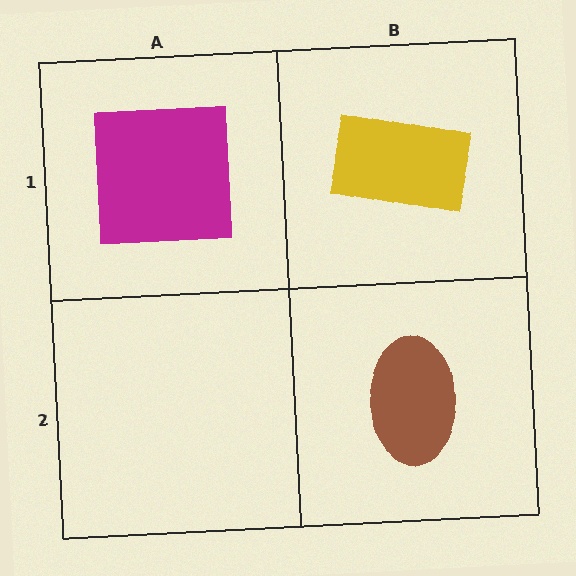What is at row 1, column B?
A yellow rectangle.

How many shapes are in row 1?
2 shapes.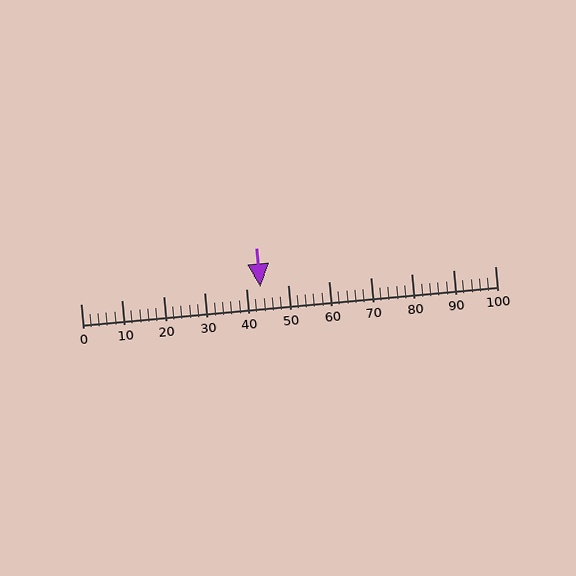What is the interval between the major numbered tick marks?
The major tick marks are spaced 10 units apart.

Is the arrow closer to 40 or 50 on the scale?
The arrow is closer to 40.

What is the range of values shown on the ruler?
The ruler shows values from 0 to 100.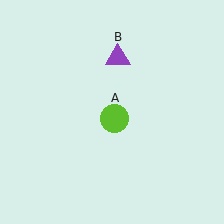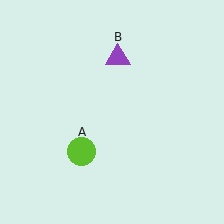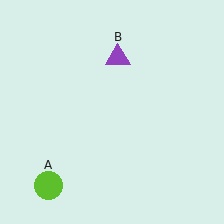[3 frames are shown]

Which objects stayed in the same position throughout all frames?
Purple triangle (object B) remained stationary.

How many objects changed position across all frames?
1 object changed position: lime circle (object A).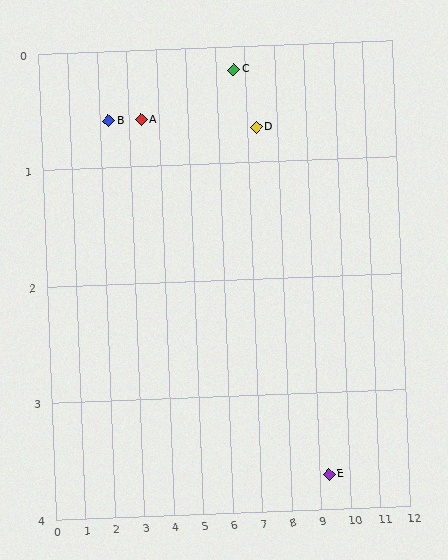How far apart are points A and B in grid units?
Points A and B are about 1.1 grid units apart.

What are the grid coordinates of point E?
Point E is at approximately (9.3, 3.7).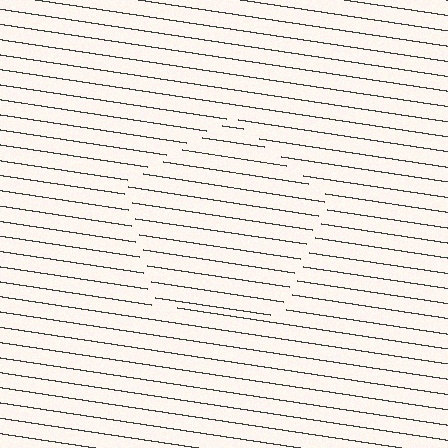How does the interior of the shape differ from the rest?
The interior of the shape contains the same grating, shifted by half a period — the contour is defined by the phase discontinuity where line-ends from the inner and outer gratings abut.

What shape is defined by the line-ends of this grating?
An illusory pentagon. The interior of the shape contains the same grating, shifted by half a period — the contour is defined by the phase discontinuity where line-ends from the inner and outer gratings abut.